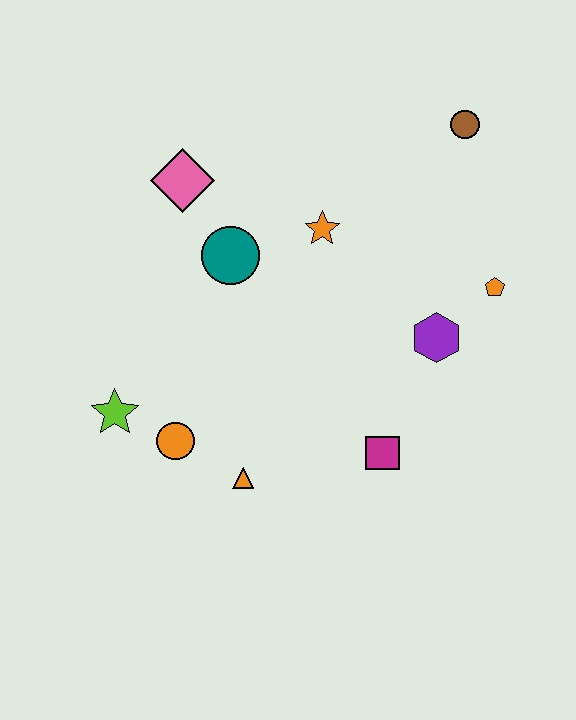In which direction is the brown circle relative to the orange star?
The brown circle is to the right of the orange star.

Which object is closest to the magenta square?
The purple hexagon is closest to the magenta square.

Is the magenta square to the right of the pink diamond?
Yes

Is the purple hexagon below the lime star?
No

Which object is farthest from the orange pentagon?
The lime star is farthest from the orange pentagon.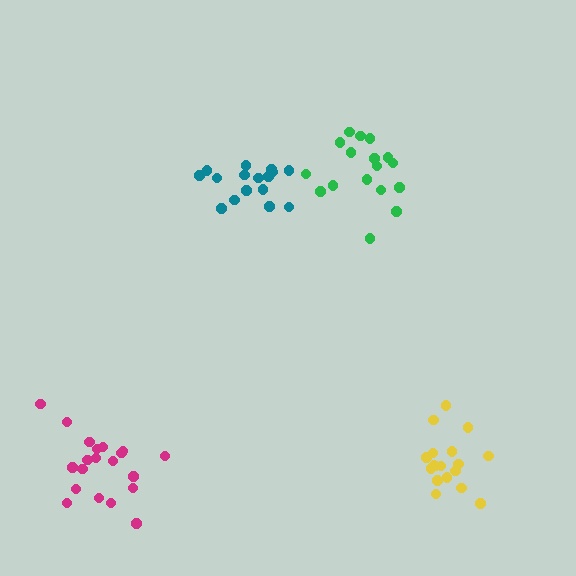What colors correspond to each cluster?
The clusters are colored: teal, magenta, green, yellow.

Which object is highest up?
The teal cluster is topmost.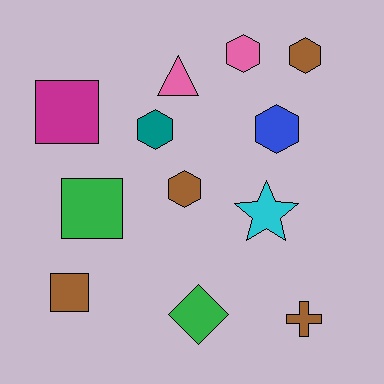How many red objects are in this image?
There are no red objects.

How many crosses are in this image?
There is 1 cross.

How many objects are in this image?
There are 12 objects.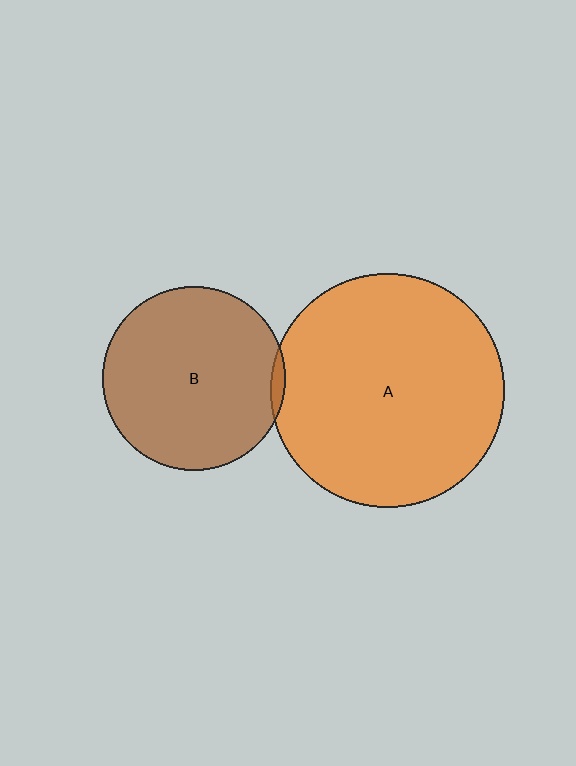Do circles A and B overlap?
Yes.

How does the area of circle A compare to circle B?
Approximately 1.6 times.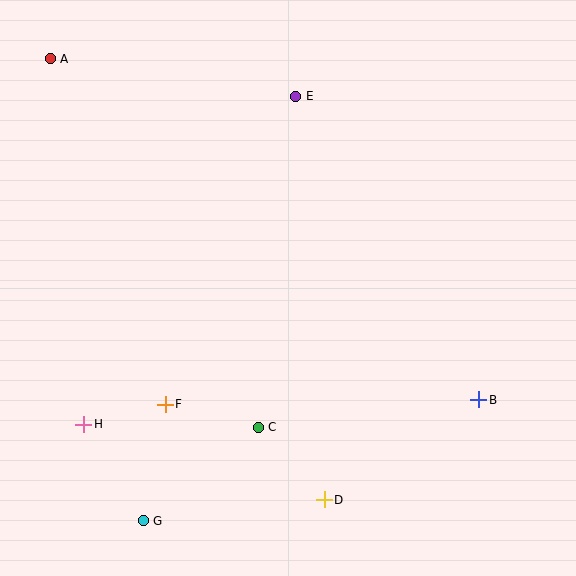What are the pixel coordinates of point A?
Point A is at (50, 59).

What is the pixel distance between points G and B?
The distance between G and B is 357 pixels.